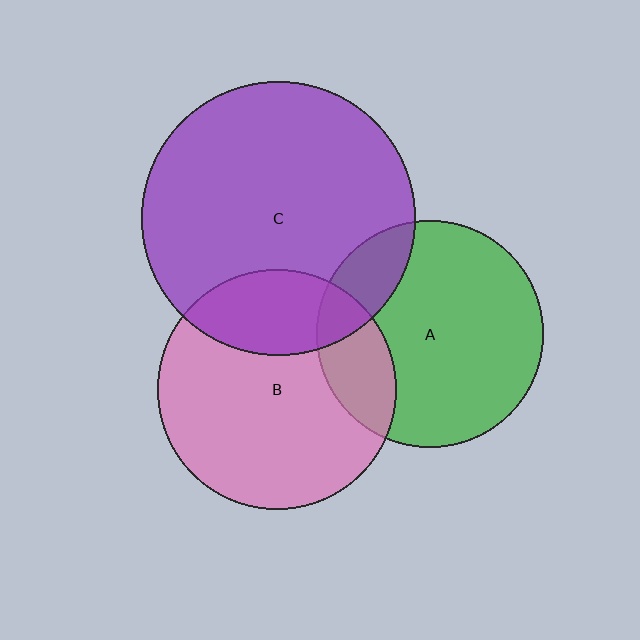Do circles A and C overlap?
Yes.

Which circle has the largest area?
Circle C (purple).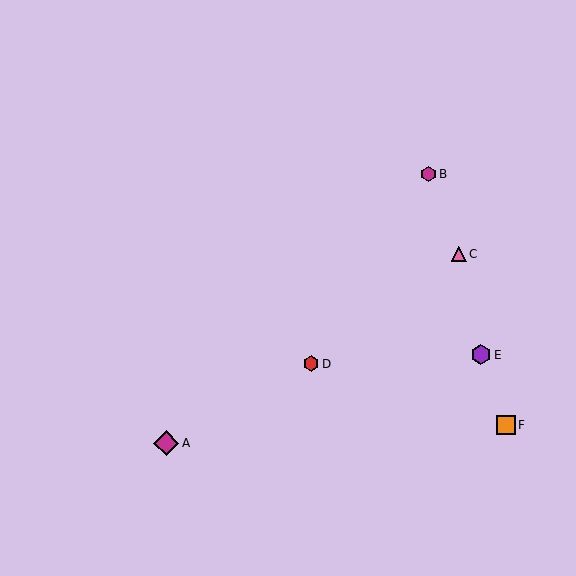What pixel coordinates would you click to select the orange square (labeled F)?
Click at (506, 425) to select the orange square F.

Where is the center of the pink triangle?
The center of the pink triangle is at (459, 254).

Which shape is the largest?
The magenta diamond (labeled A) is the largest.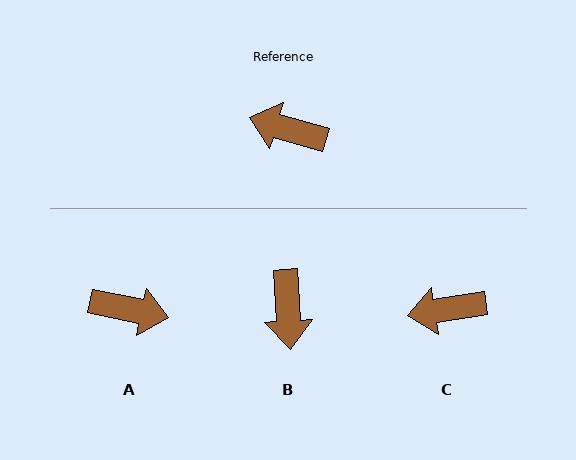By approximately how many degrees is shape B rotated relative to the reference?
Approximately 110 degrees counter-clockwise.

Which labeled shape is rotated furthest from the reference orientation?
A, about 176 degrees away.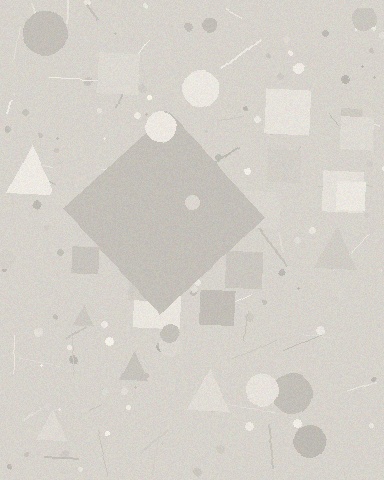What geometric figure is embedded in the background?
A diamond is embedded in the background.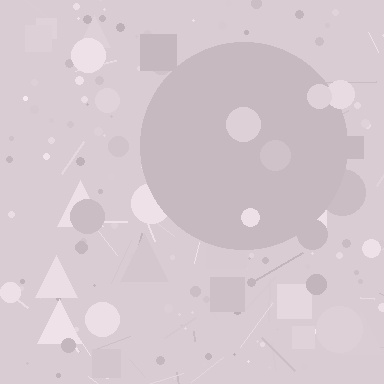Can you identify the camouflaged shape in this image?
The camouflaged shape is a circle.